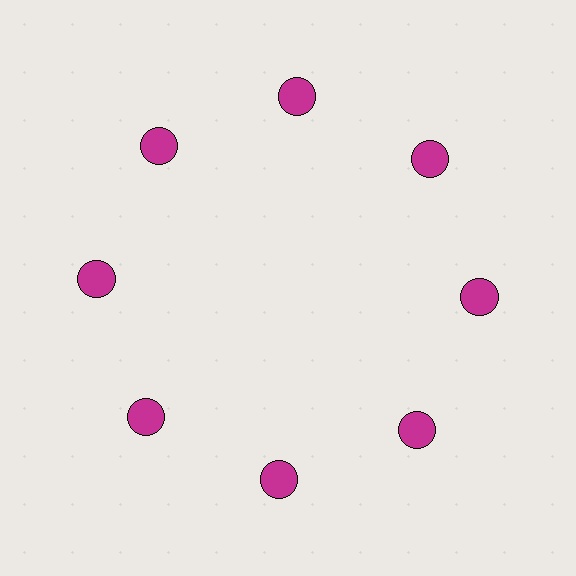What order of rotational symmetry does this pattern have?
This pattern has 8-fold rotational symmetry.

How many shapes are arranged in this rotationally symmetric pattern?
There are 8 shapes, arranged in 8 groups of 1.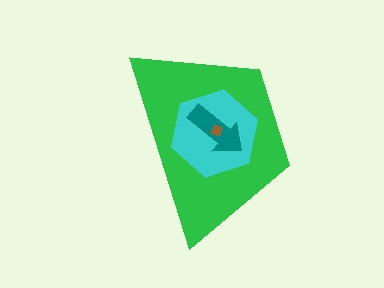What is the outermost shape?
The green trapezoid.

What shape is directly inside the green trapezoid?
The cyan hexagon.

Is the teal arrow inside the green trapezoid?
Yes.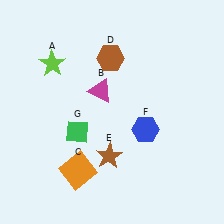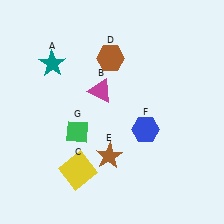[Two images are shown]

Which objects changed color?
A changed from lime to teal. C changed from orange to yellow.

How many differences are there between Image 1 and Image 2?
There are 2 differences between the two images.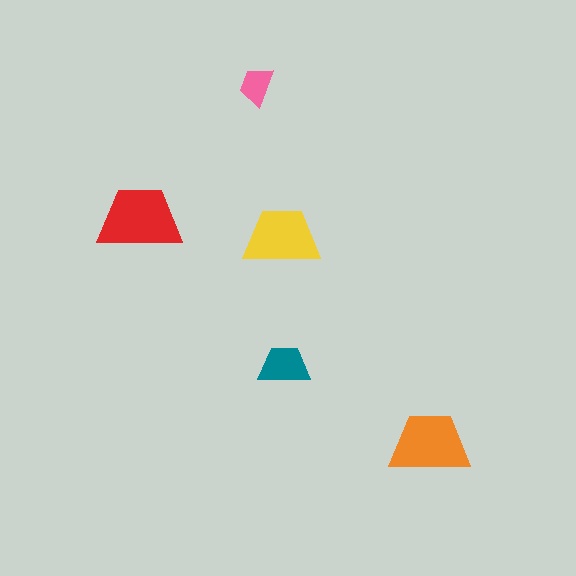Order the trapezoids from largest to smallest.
the red one, the orange one, the yellow one, the teal one, the pink one.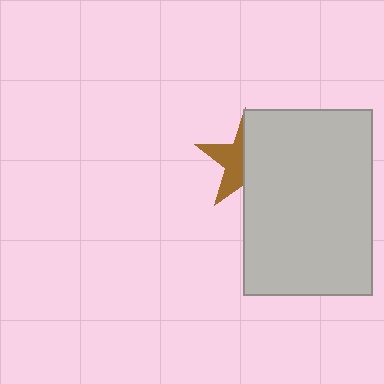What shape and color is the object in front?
The object in front is a light gray rectangle.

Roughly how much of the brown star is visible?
A small part of it is visible (roughly 45%).